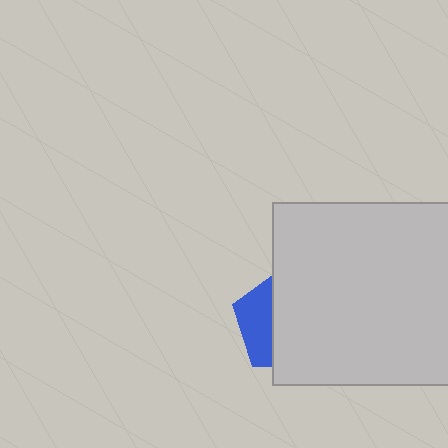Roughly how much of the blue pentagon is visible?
A small part of it is visible (roughly 33%).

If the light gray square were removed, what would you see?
You would see the complete blue pentagon.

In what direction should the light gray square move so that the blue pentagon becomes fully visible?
The light gray square should move right. That is the shortest direction to clear the overlap and leave the blue pentagon fully visible.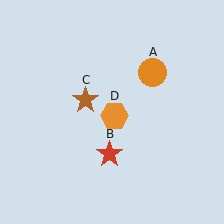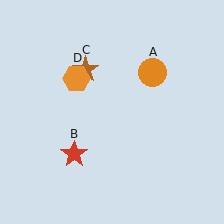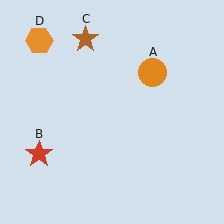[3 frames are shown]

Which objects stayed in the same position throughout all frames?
Orange circle (object A) remained stationary.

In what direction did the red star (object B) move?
The red star (object B) moved left.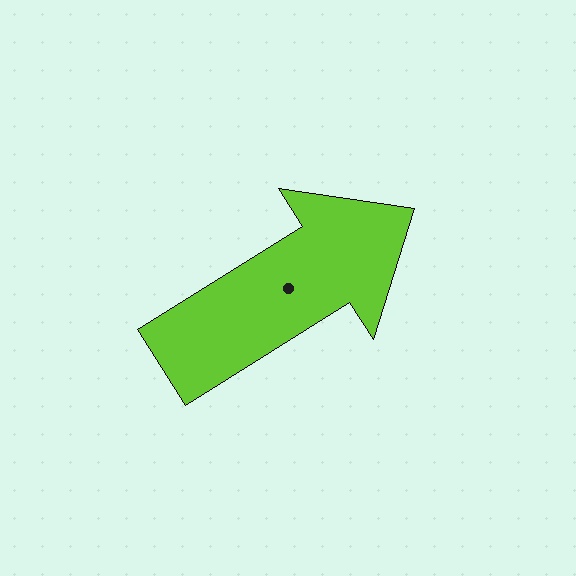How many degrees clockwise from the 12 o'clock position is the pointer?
Approximately 58 degrees.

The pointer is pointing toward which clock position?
Roughly 2 o'clock.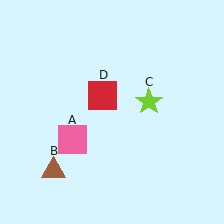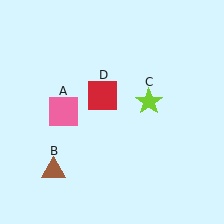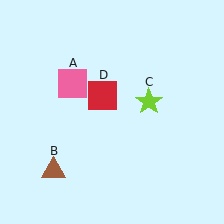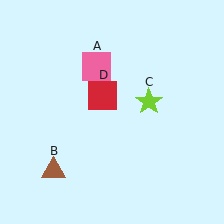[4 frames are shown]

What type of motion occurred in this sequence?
The pink square (object A) rotated clockwise around the center of the scene.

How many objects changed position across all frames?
1 object changed position: pink square (object A).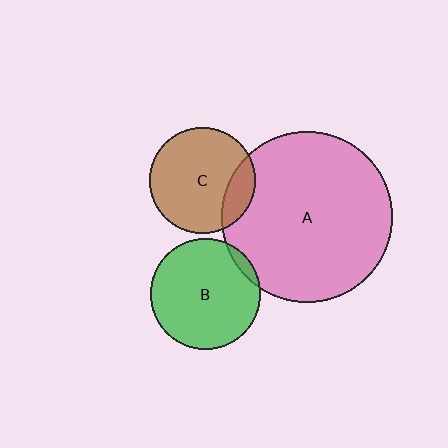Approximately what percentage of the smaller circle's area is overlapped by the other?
Approximately 15%.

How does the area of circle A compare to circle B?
Approximately 2.4 times.